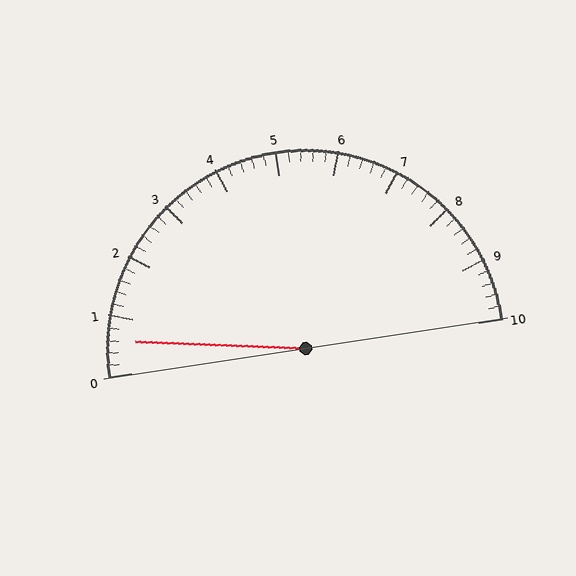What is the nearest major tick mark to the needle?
The nearest major tick mark is 1.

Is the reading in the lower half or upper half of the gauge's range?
The reading is in the lower half of the range (0 to 10).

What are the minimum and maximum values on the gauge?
The gauge ranges from 0 to 10.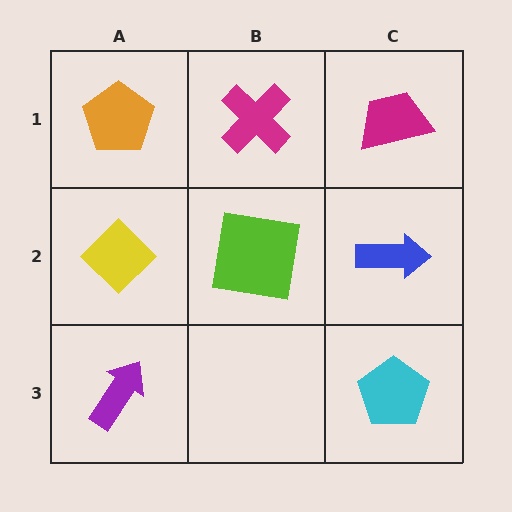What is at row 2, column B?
A lime square.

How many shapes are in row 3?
2 shapes.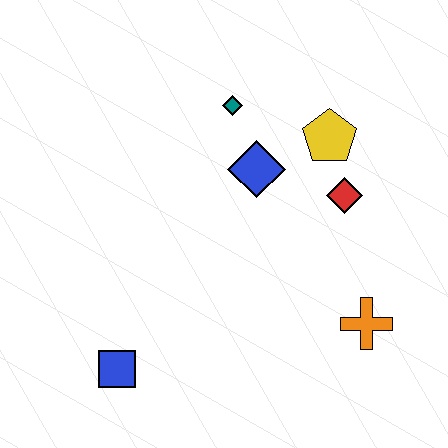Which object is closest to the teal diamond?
The blue diamond is closest to the teal diamond.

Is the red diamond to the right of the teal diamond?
Yes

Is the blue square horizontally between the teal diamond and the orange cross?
No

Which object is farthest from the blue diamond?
The blue square is farthest from the blue diamond.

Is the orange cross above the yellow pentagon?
No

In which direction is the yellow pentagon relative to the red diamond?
The yellow pentagon is above the red diamond.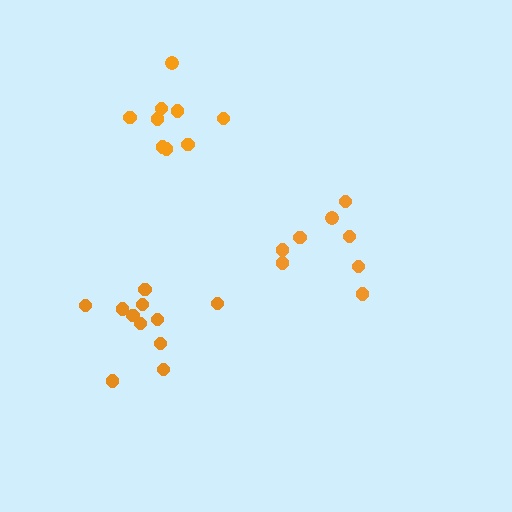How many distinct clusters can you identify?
There are 3 distinct clusters.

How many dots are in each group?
Group 1: 8 dots, Group 2: 11 dots, Group 3: 9 dots (28 total).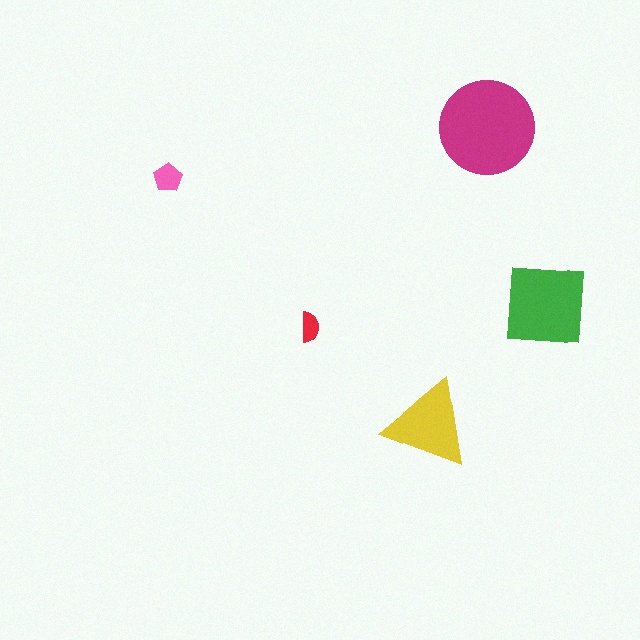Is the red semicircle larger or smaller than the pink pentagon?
Smaller.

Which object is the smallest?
The red semicircle.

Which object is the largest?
The magenta circle.